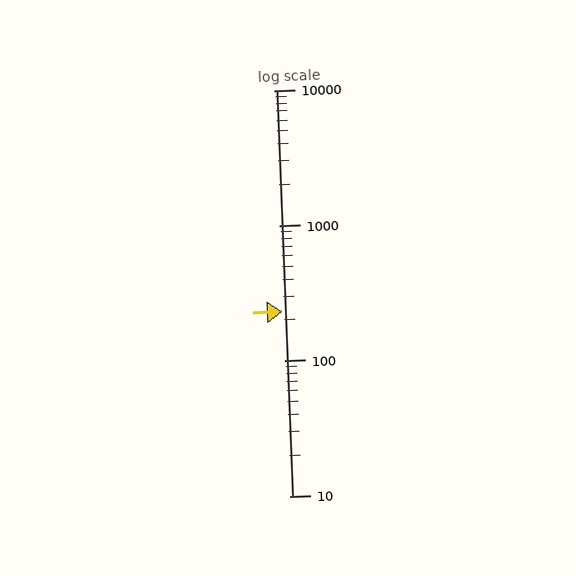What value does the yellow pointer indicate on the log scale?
The pointer indicates approximately 230.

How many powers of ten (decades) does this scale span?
The scale spans 3 decades, from 10 to 10000.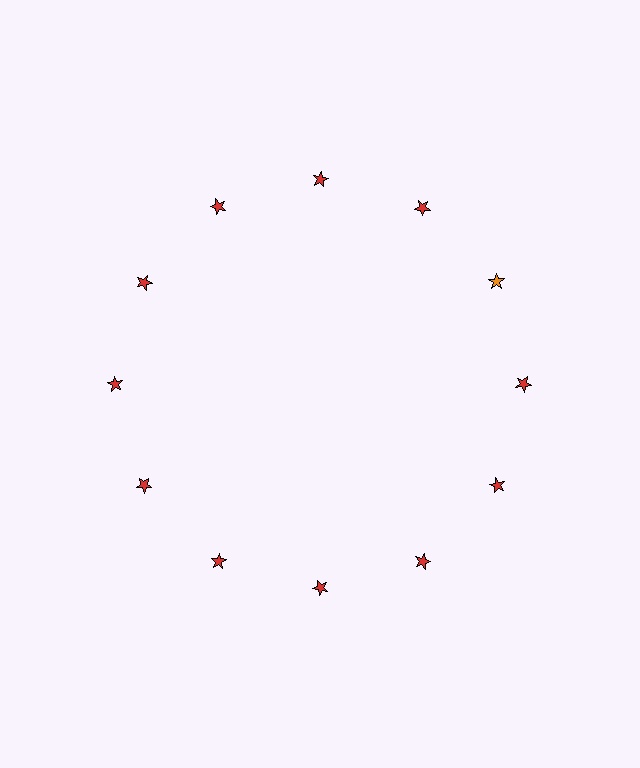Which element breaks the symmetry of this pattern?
The orange star at roughly the 2 o'clock position breaks the symmetry. All other shapes are red stars.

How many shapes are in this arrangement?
There are 12 shapes arranged in a ring pattern.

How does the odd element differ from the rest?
It has a different color: orange instead of red.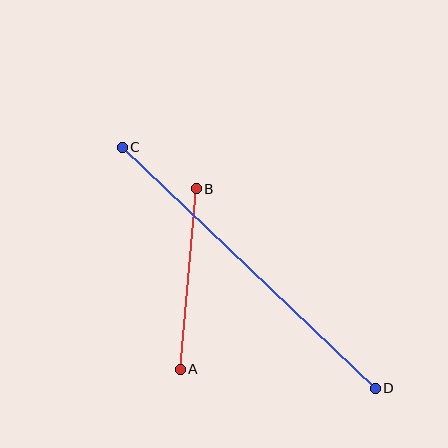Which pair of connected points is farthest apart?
Points C and D are farthest apart.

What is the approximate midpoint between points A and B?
The midpoint is at approximately (188, 279) pixels.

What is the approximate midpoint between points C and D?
The midpoint is at approximately (249, 268) pixels.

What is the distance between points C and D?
The distance is approximately 349 pixels.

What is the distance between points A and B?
The distance is approximately 182 pixels.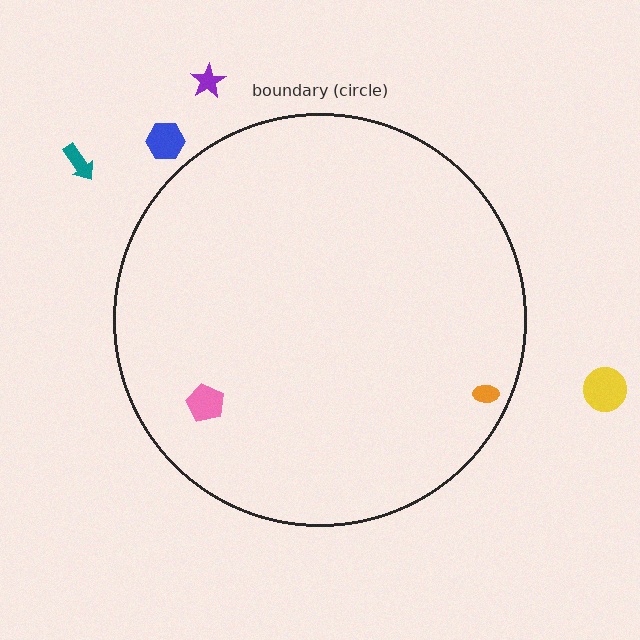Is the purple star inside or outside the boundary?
Outside.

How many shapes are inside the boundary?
2 inside, 4 outside.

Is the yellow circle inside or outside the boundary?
Outside.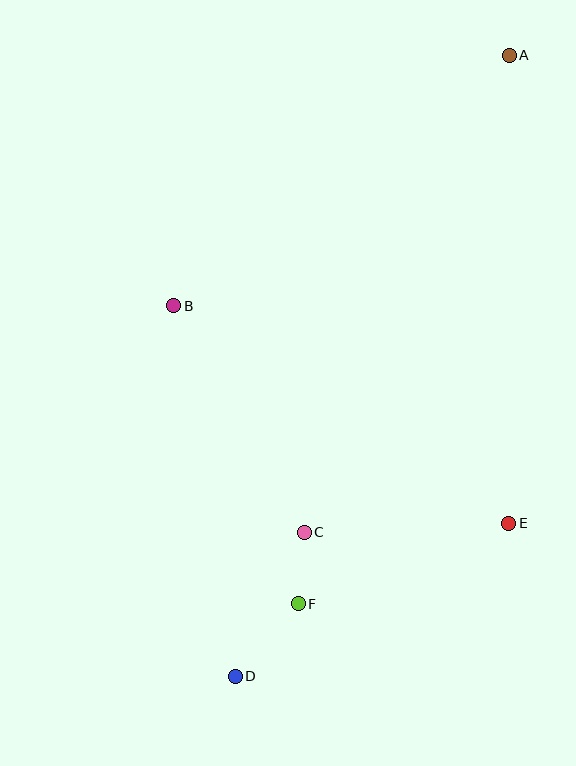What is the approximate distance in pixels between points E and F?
The distance between E and F is approximately 225 pixels.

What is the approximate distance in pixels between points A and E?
The distance between A and E is approximately 468 pixels.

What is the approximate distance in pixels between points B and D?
The distance between B and D is approximately 375 pixels.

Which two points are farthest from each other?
Points A and D are farthest from each other.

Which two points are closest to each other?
Points C and F are closest to each other.